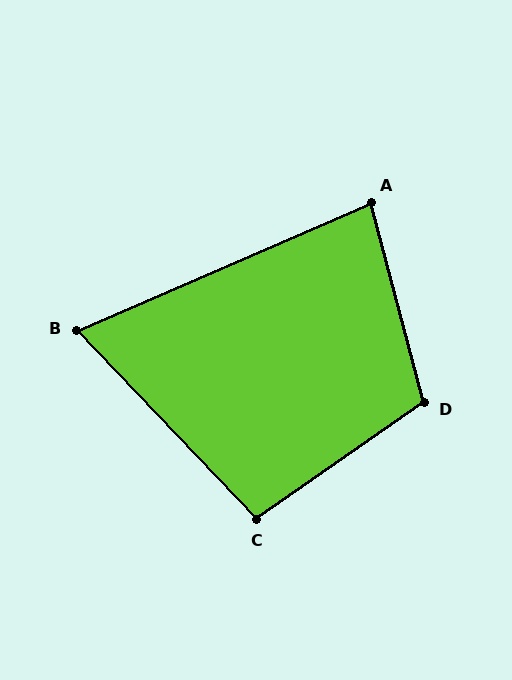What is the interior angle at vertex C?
Approximately 99 degrees (obtuse).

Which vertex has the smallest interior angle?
B, at approximately 70 degrees.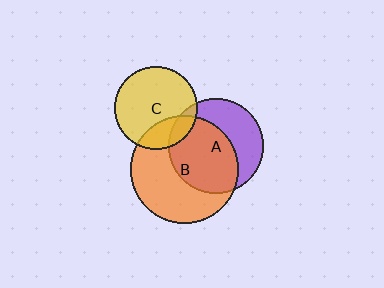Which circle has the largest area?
Circle B (orange).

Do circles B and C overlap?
Yes.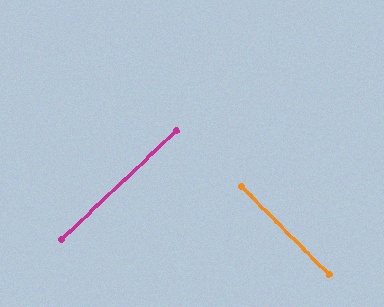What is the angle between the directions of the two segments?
Approximately 89 degrees.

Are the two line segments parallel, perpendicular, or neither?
Perpendicular — they meet at approximately 89°.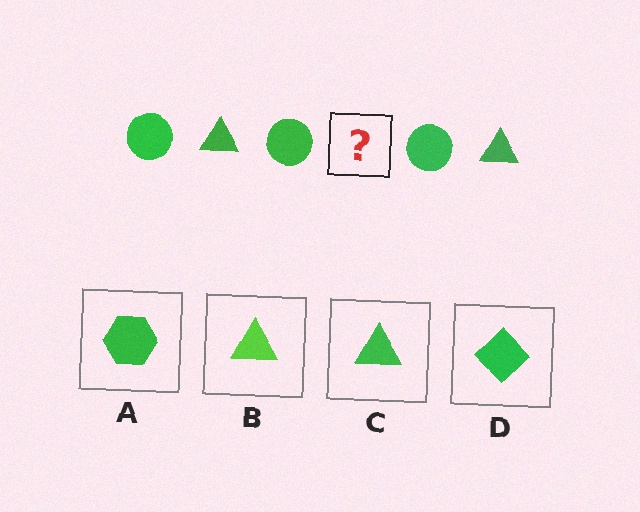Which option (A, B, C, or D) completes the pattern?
C.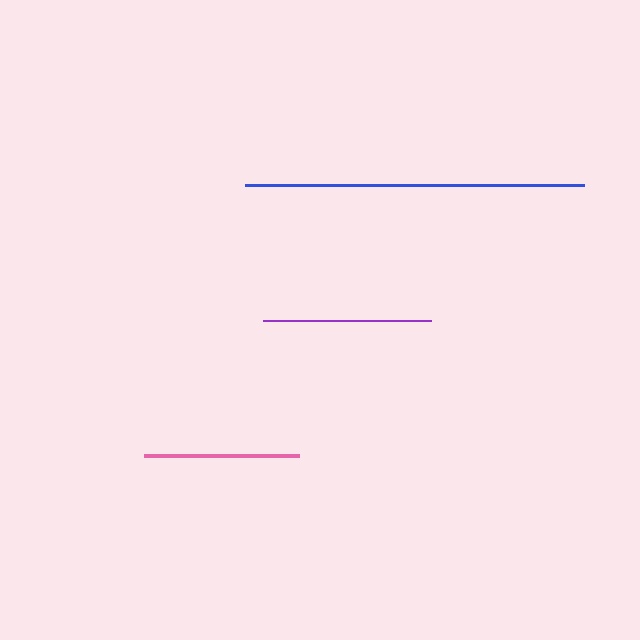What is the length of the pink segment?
The pink segment is approximately 155 pixels long.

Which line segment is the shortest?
The pink line is the shortest at approximately 155 pixels.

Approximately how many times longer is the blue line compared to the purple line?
The blue line is approximately 2.0 times the length of the purple line.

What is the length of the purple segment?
The purple segment is approximately 167 pixels long.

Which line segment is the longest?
The blue line is the longest at approximately 340 pixels.